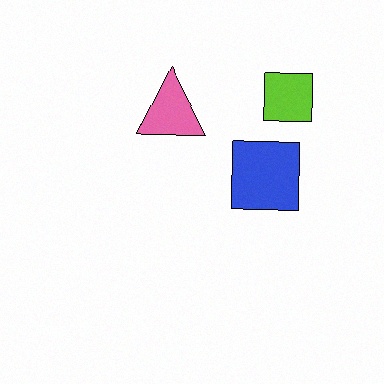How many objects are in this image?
There are 3 objects.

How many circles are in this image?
There are no circles.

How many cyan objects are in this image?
There are no cyan objects.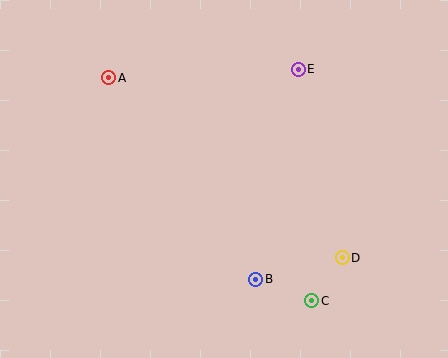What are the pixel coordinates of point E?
Point E is at (298, 69).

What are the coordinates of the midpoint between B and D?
The midpoint between B and D is at (299, 269).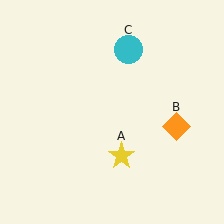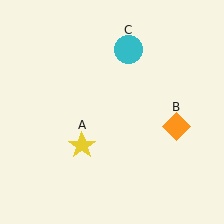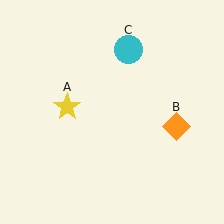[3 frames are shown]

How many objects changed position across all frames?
1 object changed position: yellow star (object A).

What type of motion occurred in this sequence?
The yellow star (object A) rotated clockwise around the center of the scene.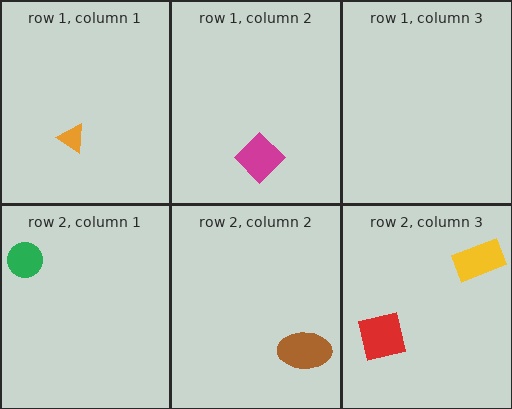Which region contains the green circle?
The row 2, column 1 region.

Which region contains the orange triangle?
The row 1, column 1 region.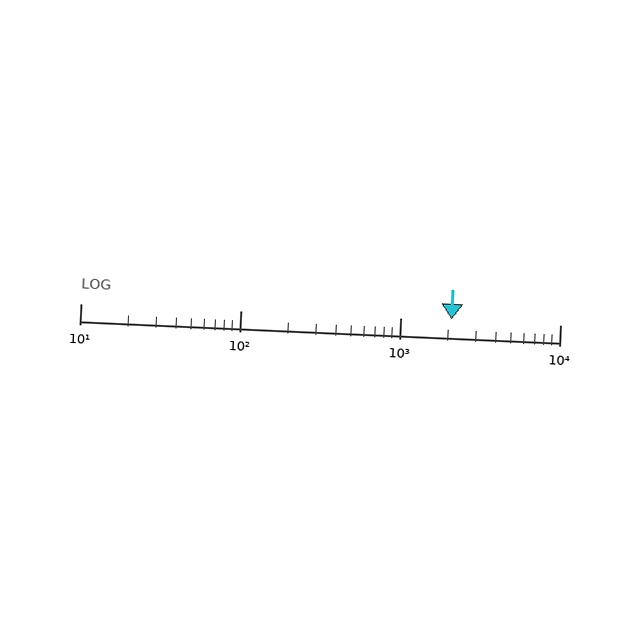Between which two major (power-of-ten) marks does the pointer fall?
The pointer is between 1000 and 10000.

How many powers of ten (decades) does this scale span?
The scale spans 3 decades, from 10 to 10000.